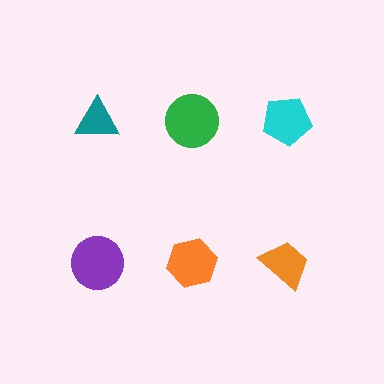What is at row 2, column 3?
An orange trapezoid.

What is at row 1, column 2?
A green circle.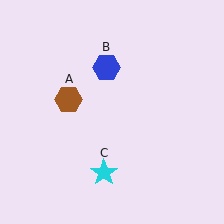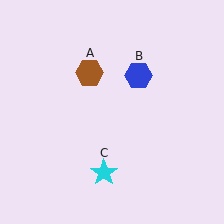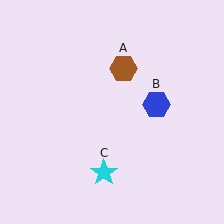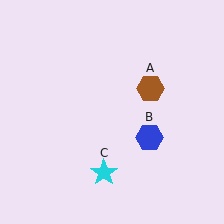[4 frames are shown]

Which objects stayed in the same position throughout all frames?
Cyan star (object C) remained stationary.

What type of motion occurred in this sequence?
The brown hexagon (object A), blue hexagon (object B) rotated clockwise around the center of the scene.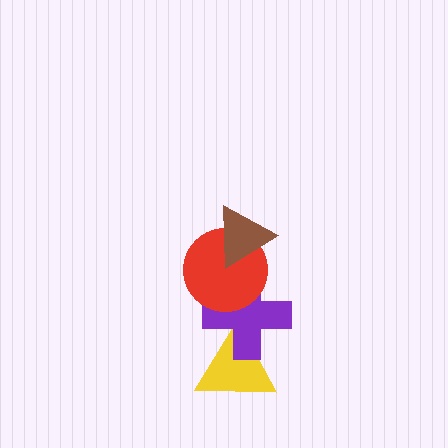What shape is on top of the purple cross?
The red circle is on top of the purple cross.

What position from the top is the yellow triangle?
The yellow triangle is 4th from the top.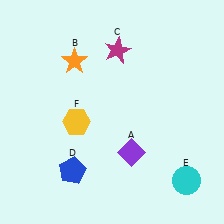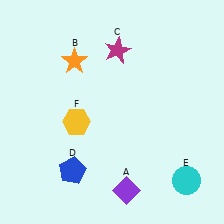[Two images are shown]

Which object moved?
The purple diamond (A) moved down.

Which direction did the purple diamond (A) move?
The purple diamond (A) moved down.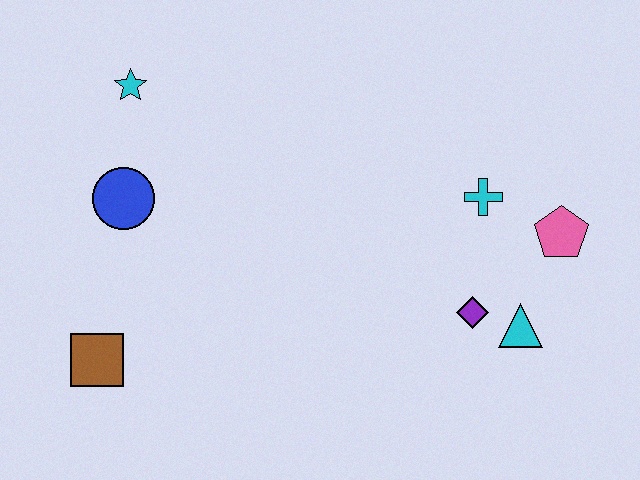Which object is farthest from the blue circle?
The pink pentagon is farthest from the blue circle.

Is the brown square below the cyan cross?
Yes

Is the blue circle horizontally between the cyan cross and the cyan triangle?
No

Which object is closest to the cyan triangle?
The purple diamond is closest to the cyan triangle.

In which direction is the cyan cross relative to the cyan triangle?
The cyan cross is above the cyan triangle.